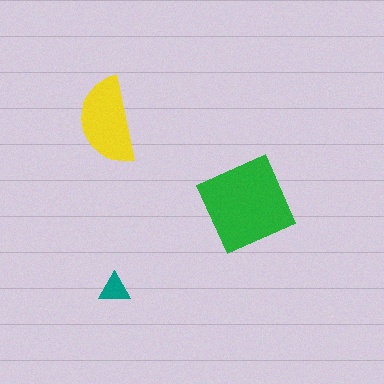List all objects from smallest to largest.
The teal triangle, the yellow semicircle, the green diamond.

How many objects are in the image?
There are 3 objects in the image.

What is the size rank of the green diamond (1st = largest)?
1st.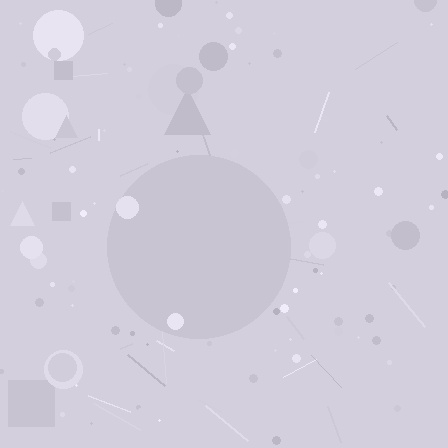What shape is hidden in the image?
A circle is hidden in the image.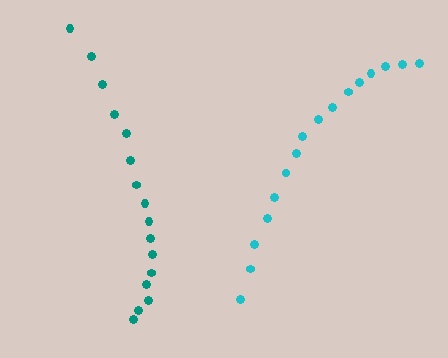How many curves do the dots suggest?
There are 2 distinct paths.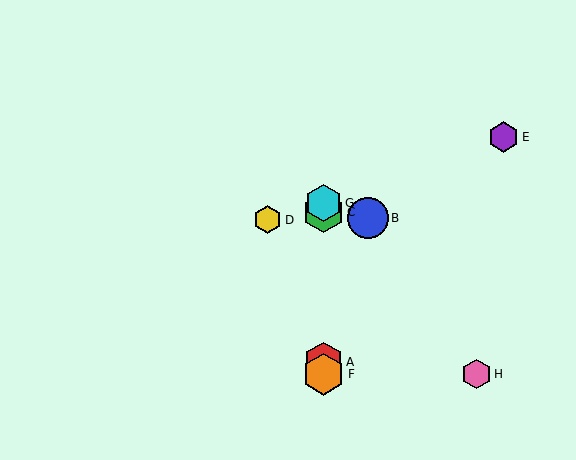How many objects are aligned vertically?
4 objects (A, C, F, G) are aligned vertically.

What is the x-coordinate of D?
Object D is at x≈267.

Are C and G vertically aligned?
Yes, both are at x≈323.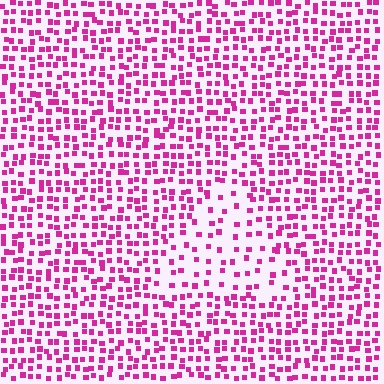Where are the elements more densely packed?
The elements are more densely packed outside the triangle boundary.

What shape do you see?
I see a triangle.